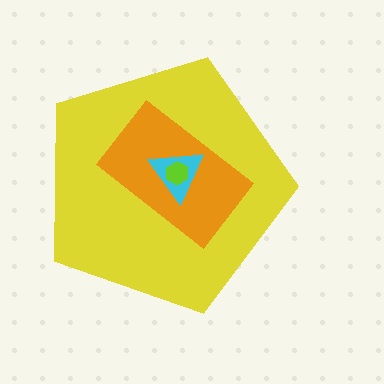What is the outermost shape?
The yellow pentagon.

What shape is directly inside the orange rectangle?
The cyan triangle.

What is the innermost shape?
The lime hexagon.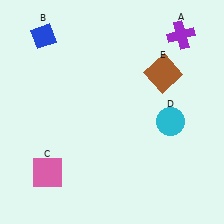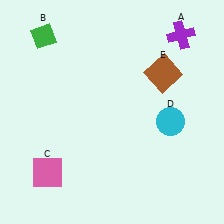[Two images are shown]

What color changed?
The diamond (B) changed from blue in Image 1 to green in Image 2.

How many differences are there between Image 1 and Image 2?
There is 1 difference between the two images.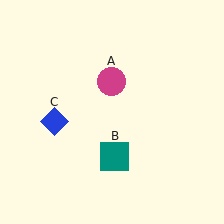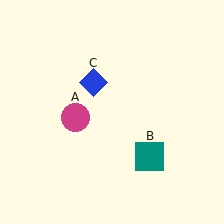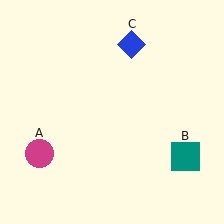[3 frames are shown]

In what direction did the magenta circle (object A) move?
The magenta circle (object A) moved down and to the left.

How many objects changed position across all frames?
3 objects changed position: magenta circle (object A), teal square (object B), blue diamond (object C).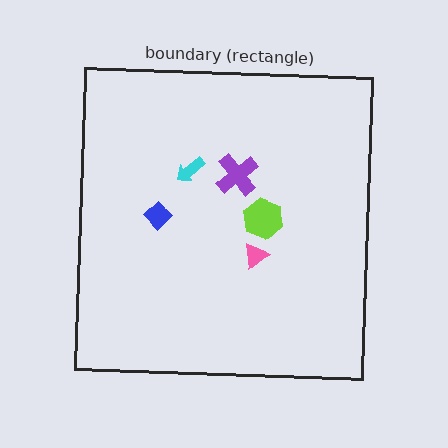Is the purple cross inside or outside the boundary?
Inside.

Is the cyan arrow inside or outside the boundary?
Inside.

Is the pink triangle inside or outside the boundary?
Inside.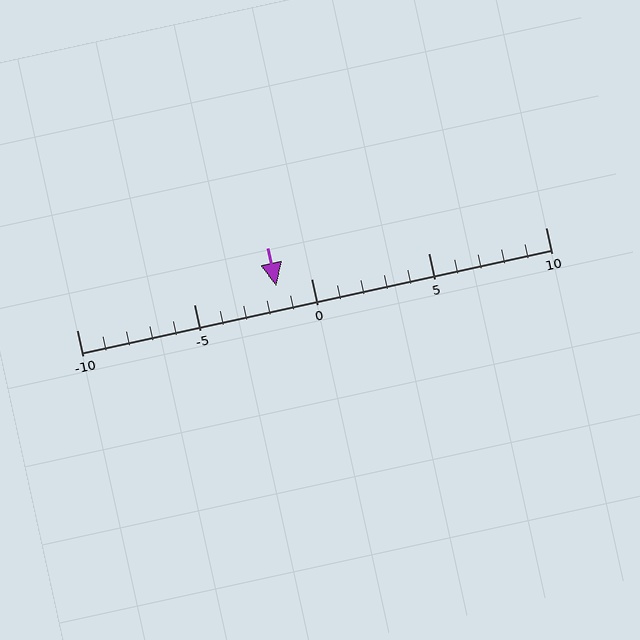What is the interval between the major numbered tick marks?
The major tick marks are spaced 5 units apart.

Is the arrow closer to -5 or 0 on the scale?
The arrow is closer to 0.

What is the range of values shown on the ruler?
The ruler shows values from -10 to 10.